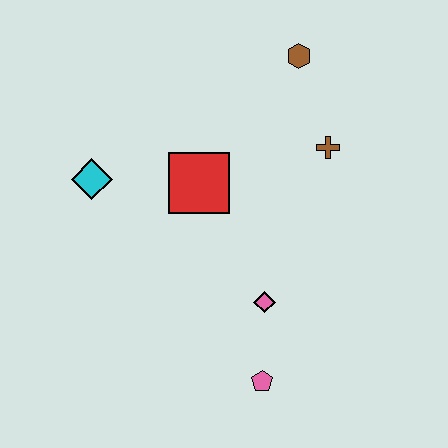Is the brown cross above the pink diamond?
Yes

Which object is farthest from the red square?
The pink pentagon is farthest from the red square.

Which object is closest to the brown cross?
The brown hexagon is closest to the brown cross.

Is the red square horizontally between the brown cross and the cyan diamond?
Yes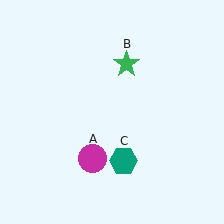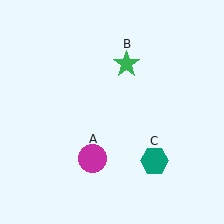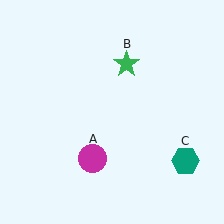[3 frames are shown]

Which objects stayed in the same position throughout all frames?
Magenta circle (object A) and green star (object B) remained stationary.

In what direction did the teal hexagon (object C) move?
The teal hexagon (object C) moved right.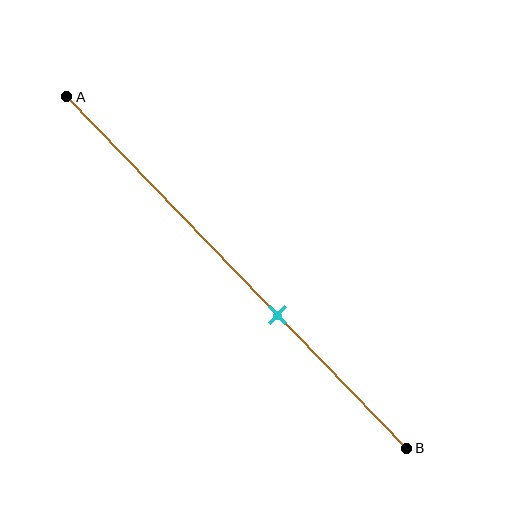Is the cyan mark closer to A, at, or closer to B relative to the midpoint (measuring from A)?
The cyan mark is closer to point B than the midpoint of segment AB.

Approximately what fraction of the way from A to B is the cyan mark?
The cyan mark is approximately 60% of the way from A to B.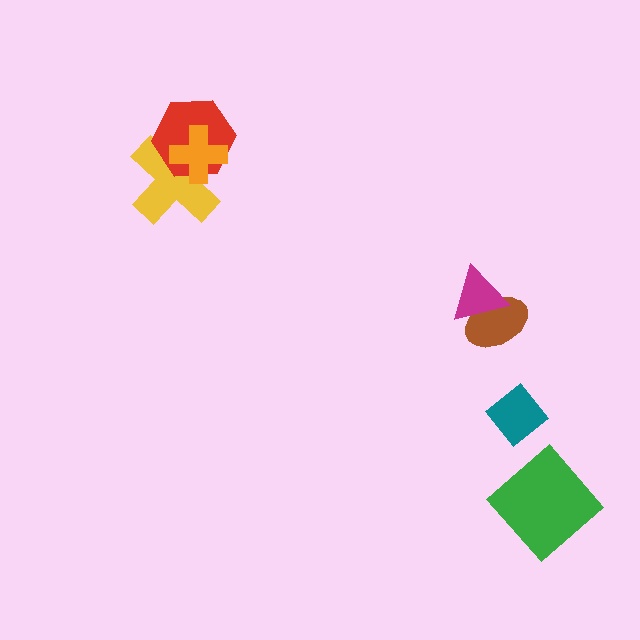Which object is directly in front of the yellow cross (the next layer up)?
The red hexagon is directly in front of the yellow cross.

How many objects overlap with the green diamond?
0 objects overlap with the green diamond.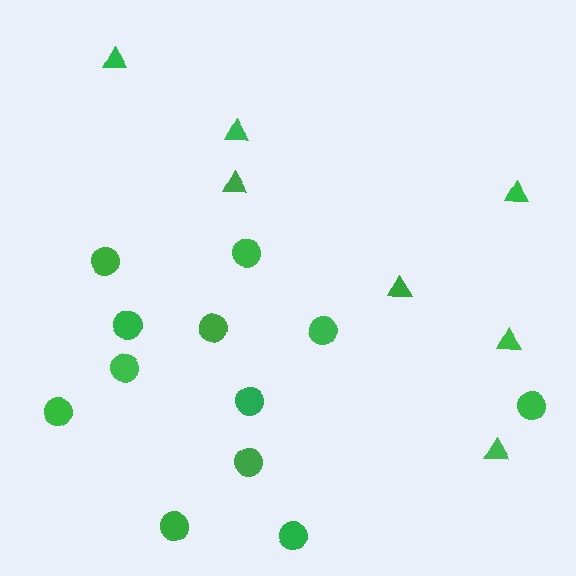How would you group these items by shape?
There are 2 groups: one group of triangles (7) and one group of circles (12).